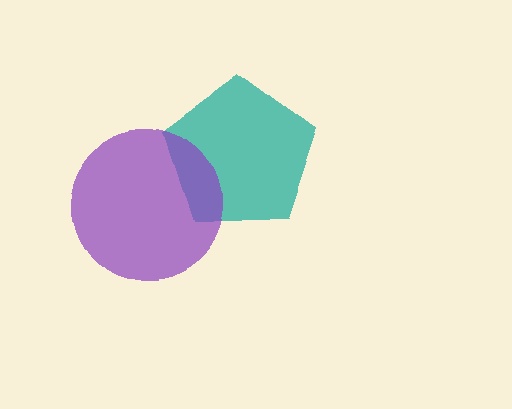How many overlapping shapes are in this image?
There are 2 overlapping shapes in the image.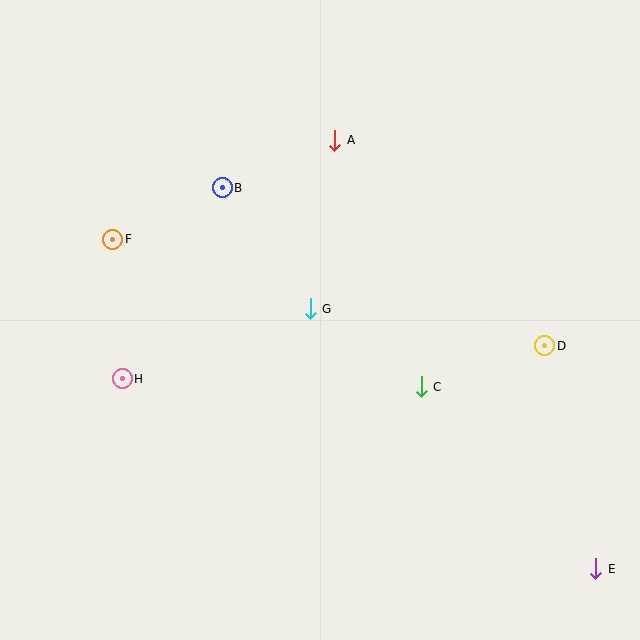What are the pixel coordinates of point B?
Point B is at (222, 188).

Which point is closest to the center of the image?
Point G at (310, 309) is closest to the center.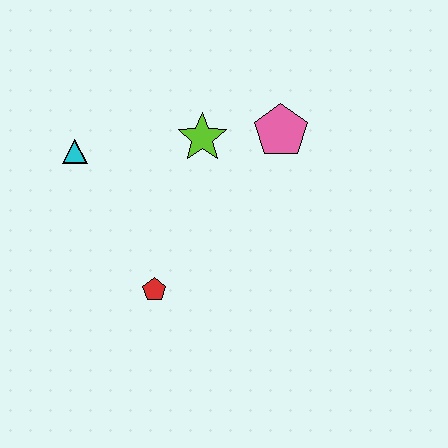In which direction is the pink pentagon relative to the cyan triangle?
The pink pentagon is to the right of the cyan triangle.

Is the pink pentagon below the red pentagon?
No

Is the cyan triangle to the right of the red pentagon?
No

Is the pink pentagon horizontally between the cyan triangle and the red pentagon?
No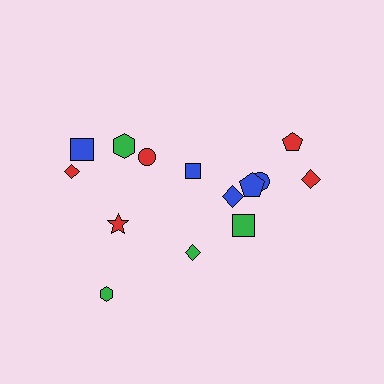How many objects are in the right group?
There are 8 objects.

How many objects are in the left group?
There are 6 objects.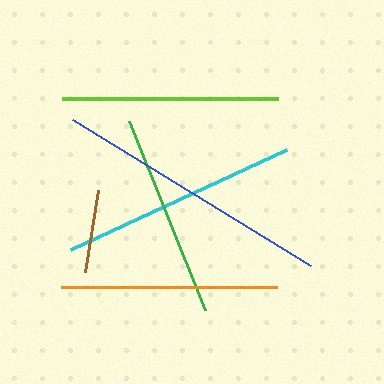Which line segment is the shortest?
The brown line is the shortest at approximately 84 pixels.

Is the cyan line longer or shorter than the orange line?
The cyan line is longer than the orange line.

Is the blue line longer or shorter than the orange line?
The blue line is longer than the orange line.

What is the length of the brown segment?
The brown segment is approximately 84 pixels long.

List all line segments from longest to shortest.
From longest to shortest: blue, cyan, orange, lime, green, brown.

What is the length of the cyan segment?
The cyan segment is approximately 238 pixels long.